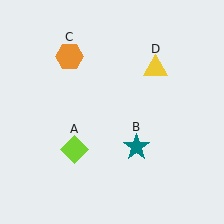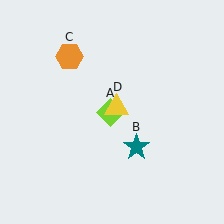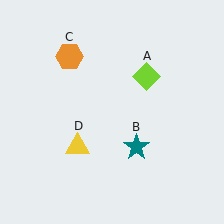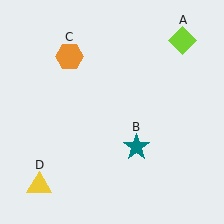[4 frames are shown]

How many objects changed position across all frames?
2 objects changed position: lime diamond (object A), yellow triangle (object D).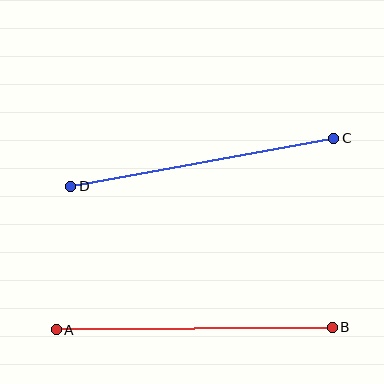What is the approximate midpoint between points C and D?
The midpoint is at approximately (202, 162) pixels.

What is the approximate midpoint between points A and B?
The midpoint is at approximately (194, 328) pixels.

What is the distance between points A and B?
The distance is approximately 276 pixels.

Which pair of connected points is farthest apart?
Points A and B are farthest apart.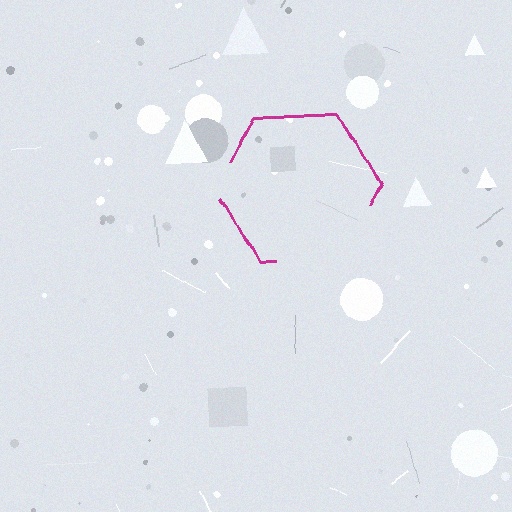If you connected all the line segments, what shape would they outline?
They would outline a hexagon.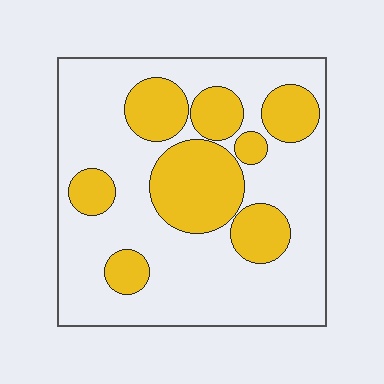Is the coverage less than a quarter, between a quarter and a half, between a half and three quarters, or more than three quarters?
Between a quarter and a half.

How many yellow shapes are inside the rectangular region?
8.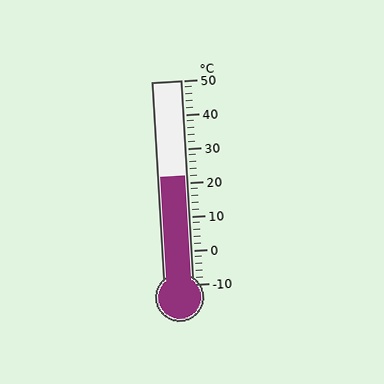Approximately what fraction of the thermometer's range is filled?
The thermometer is filled to approximately 55% of its range.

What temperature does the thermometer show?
The thermometer shows approximately 22°C.